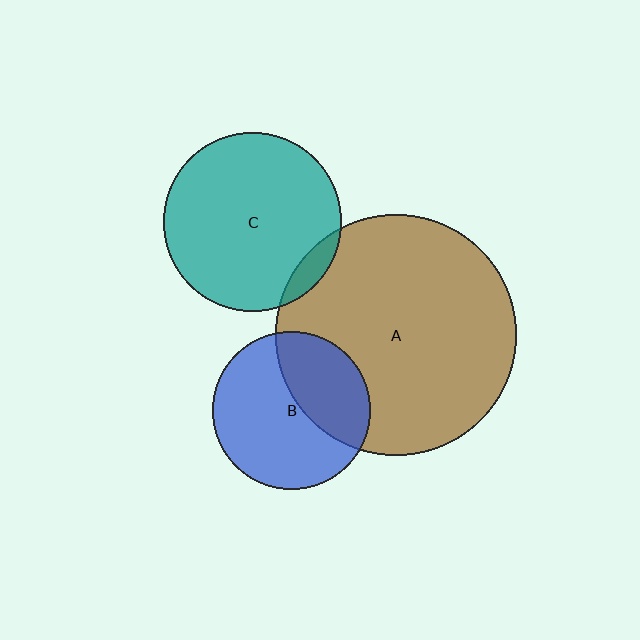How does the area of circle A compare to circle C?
Approximately 1.8 times.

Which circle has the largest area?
Circle A (brown).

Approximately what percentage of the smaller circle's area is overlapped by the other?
Approximately 5%.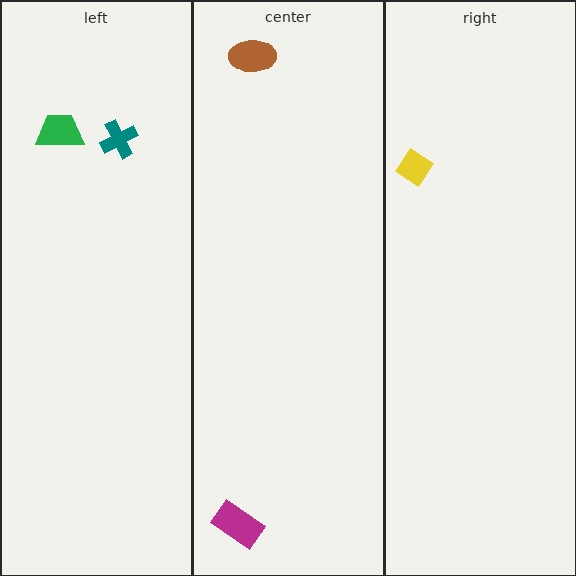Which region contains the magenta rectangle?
The center region.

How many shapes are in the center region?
2.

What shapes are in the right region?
The yellow diamond.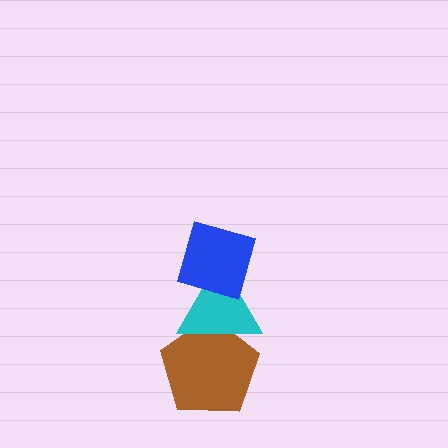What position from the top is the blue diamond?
The blue diamond is 1st from the top.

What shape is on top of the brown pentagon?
The cyan triangle is on top of the brown pentagon.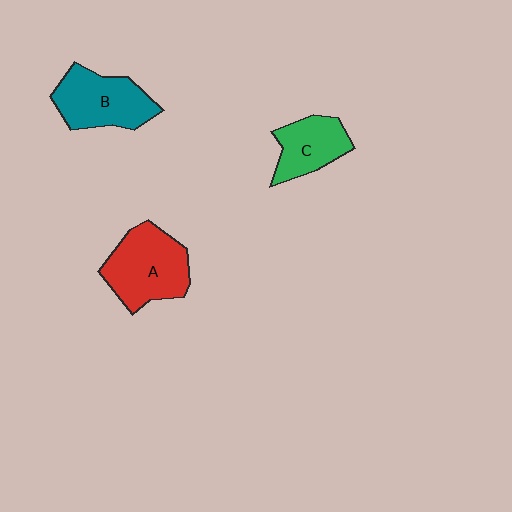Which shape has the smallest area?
Shape C (green).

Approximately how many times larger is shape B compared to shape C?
Approximately 1.3 times.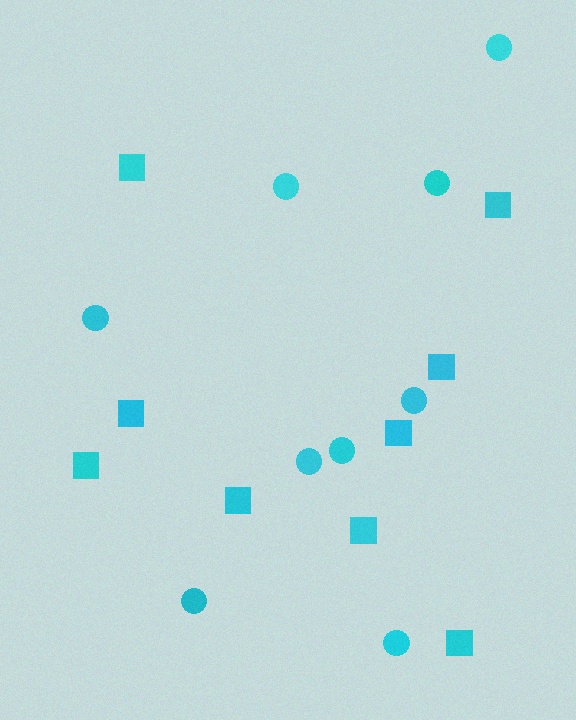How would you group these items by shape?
There are 2 groups: one group of circles (9) and one group of squares (9).